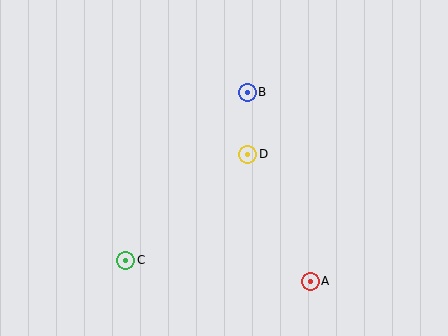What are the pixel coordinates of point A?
Point A is at (310, 281).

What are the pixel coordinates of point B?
Point B is at (247, 92).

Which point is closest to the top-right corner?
Point B is closest to the top-right corner.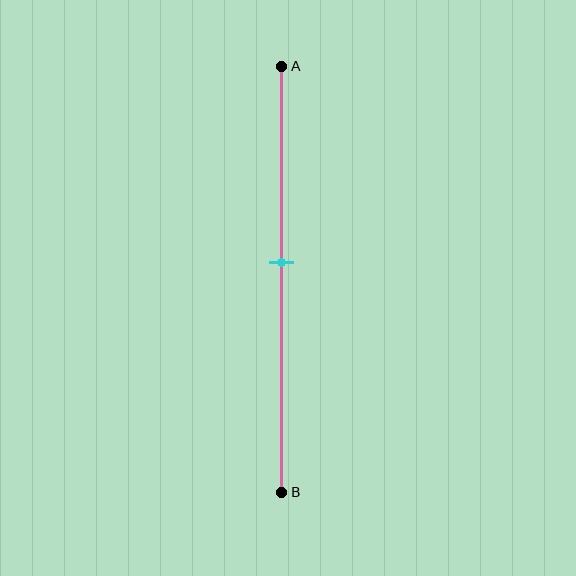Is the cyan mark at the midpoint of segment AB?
No, the mark is at about 45% from A, not at the 50% midpoint.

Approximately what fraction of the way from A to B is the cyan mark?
The cyan mark is approximately 45% of the way from A to B.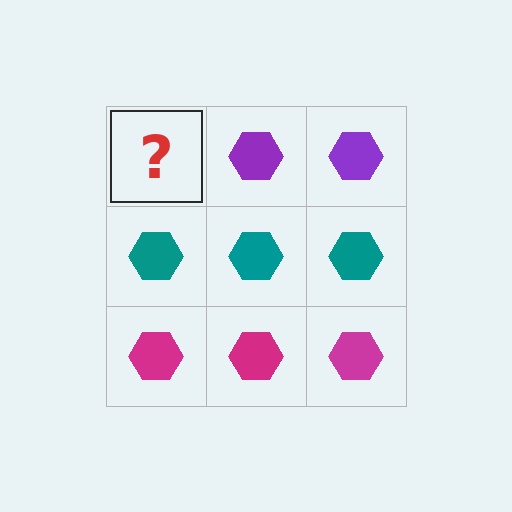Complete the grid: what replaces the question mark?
The question mark should be replaced with a purple hexagon.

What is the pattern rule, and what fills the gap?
The rule is that each row has a consistent color. The gap should be filled with a purple hexagon.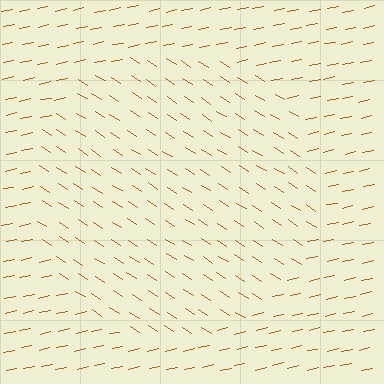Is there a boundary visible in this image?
Yes, there is a texture boundary formed by a change in line orientation.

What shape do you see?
I see a circle.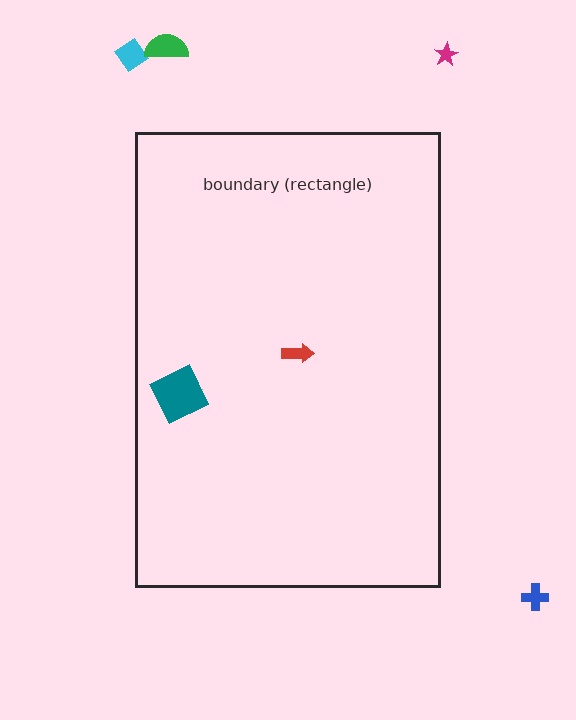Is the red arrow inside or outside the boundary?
Inside.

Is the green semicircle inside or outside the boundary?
Outside.